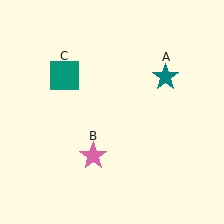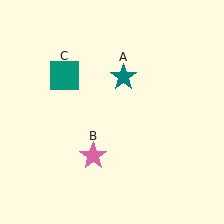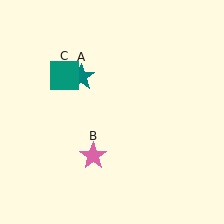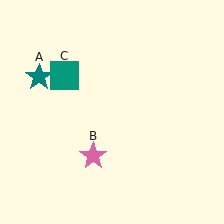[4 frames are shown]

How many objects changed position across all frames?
1 object changed position: teal star (object A).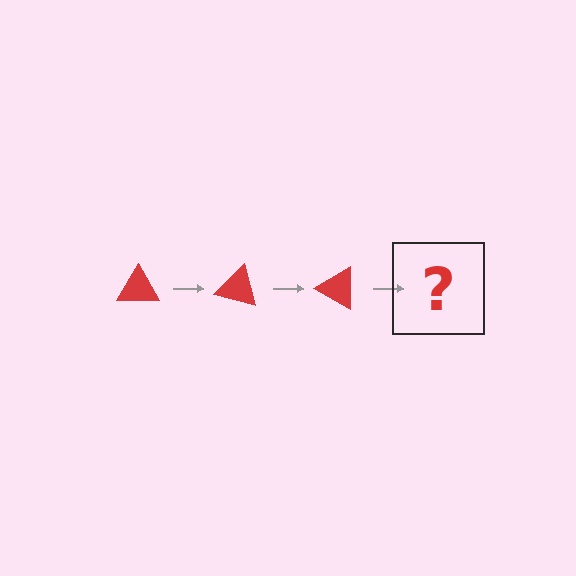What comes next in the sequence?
The next element should be a red triangle rotated 45 degrees.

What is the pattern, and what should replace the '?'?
The pattern is that the triangle rotates 15 degrees each step. The '?' should be a red triangle rotated 45 degrees.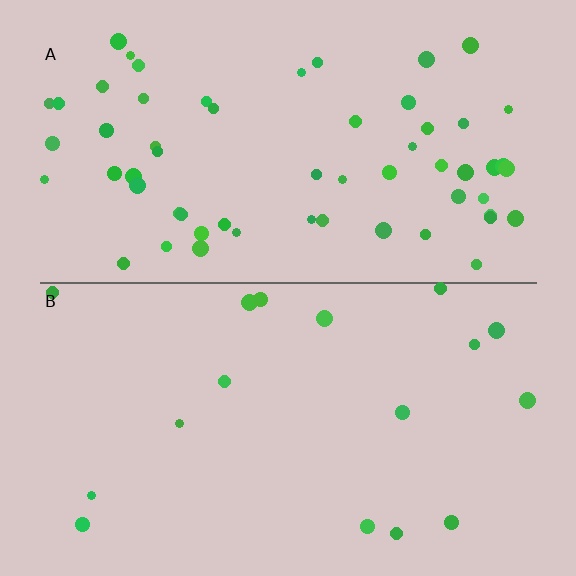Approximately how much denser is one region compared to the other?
Approximately 3.5× — region A over region B.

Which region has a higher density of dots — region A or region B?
A (the top).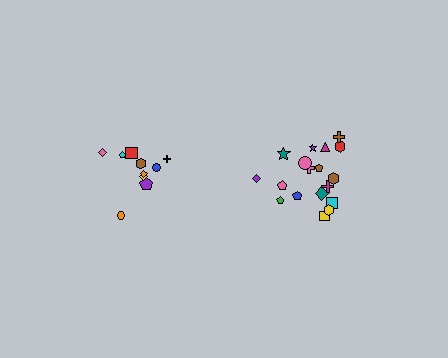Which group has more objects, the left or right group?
The right group.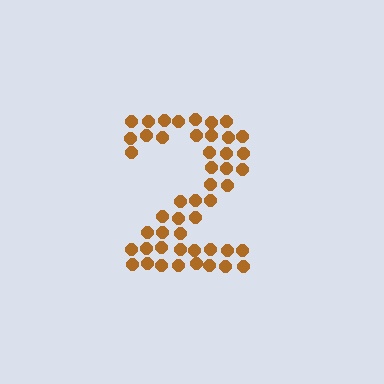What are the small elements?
The small elements are circles.